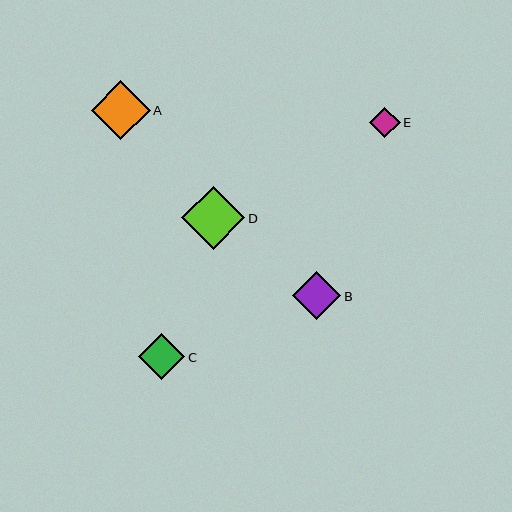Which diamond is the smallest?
Diamond E is the smallest with a size of approximately 30 pixels.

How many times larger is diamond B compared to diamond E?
Diamond B is approximately 1.6 times the size of diamond E.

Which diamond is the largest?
Diamond D is the largest with a size of approximately 63 pixels.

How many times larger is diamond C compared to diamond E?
Diamond C is approximately 1.5 times the size of diamond E.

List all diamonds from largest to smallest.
From largest to smallest: D, A, B, C, E.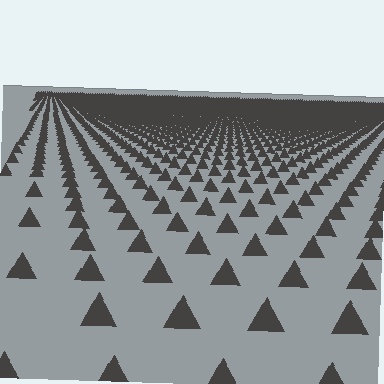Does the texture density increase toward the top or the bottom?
Density increases toward the top.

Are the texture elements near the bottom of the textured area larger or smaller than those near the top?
Larger. Near the bottom, elements are closer to the viewer and appear at a bigger on-screen size.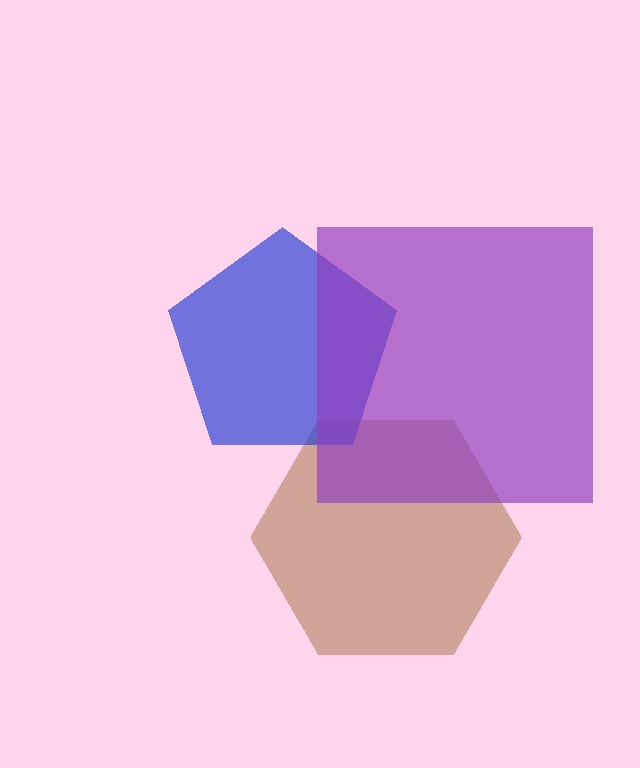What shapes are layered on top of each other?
The layered shapes are: a brown hexagon, a blue pentagon, a purple square.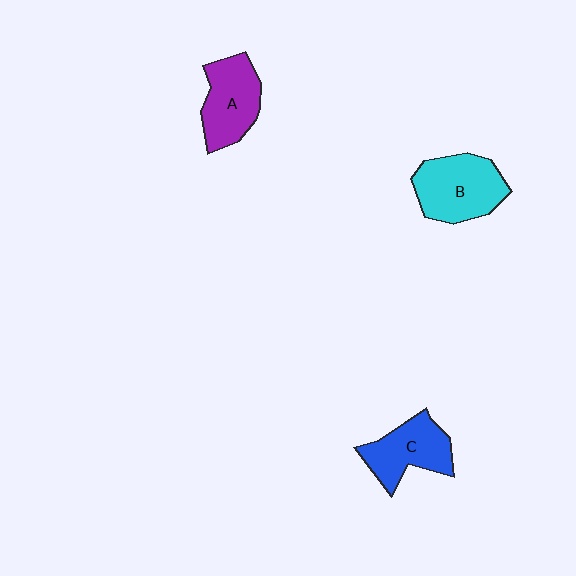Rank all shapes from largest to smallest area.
From largest to smallest: B (cyan), A (purple), C (blue).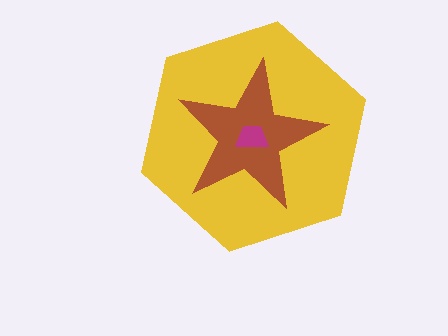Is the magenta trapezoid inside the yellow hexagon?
Yes.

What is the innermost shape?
The magenta trapezoid.